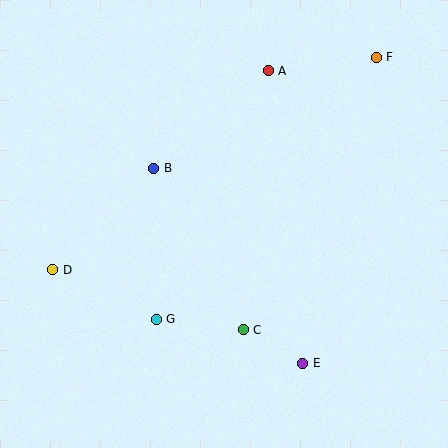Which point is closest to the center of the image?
Point B at (154, 168) is closest to the center.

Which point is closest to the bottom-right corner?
Point E is closest to the bottom-right corner.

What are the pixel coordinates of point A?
Point A is at (268, 71).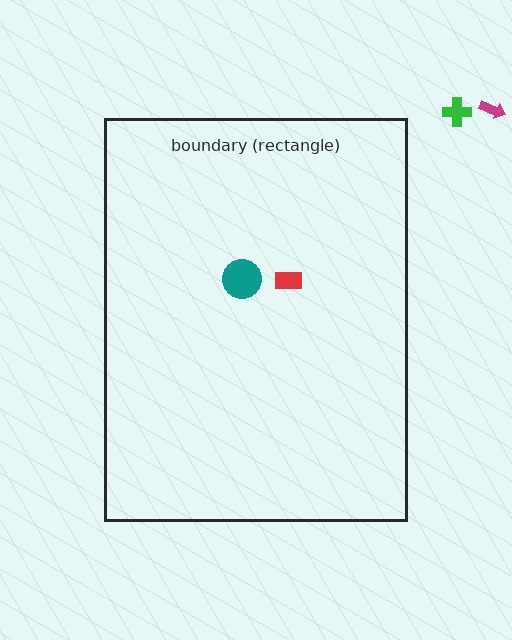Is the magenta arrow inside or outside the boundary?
Outside.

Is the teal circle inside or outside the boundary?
Inside.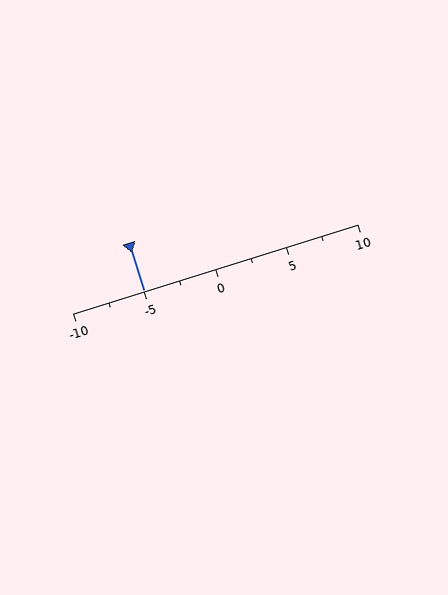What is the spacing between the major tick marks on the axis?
The major ticks are spaced 5 apart.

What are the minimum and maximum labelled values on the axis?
The axis runs from -10 to 10.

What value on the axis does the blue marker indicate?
The marker indicates approximately -5.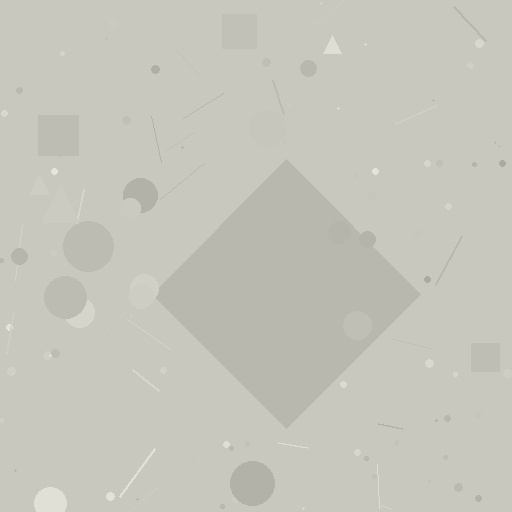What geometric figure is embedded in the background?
A diamond is embedded in the background.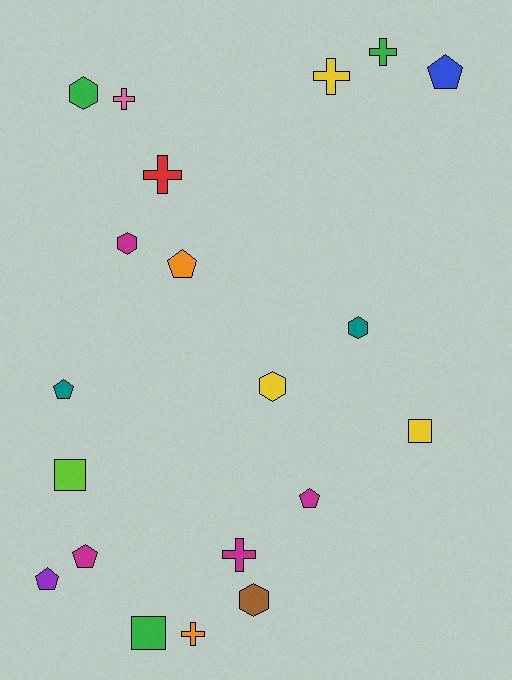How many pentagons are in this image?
There are 6 pentagons.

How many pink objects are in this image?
There is 1 pink object.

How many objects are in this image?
There are 20 objects.